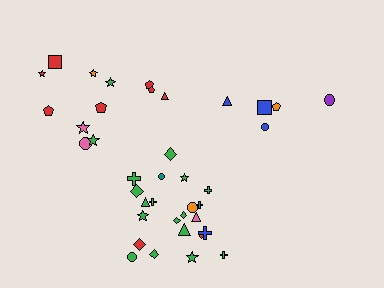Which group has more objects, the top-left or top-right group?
The top-left group.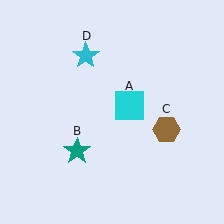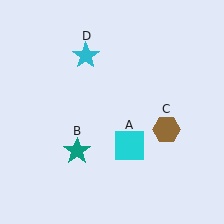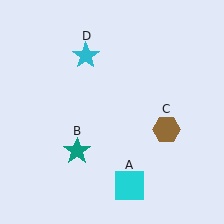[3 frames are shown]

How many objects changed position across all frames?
1 object changed position: cyan square (object A).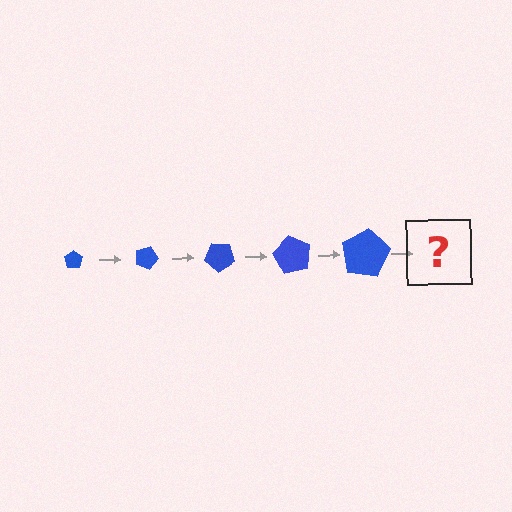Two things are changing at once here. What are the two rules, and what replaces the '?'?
The two rules are that the pentagon grows larger each step and it rotates 20 degrees each step. The '?' should be a pentagon, larger than the previous one and rotated 100 degrees from the start.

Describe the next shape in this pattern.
It should be a pentagon, larger than the previous one and rotated 100 degrees from the start.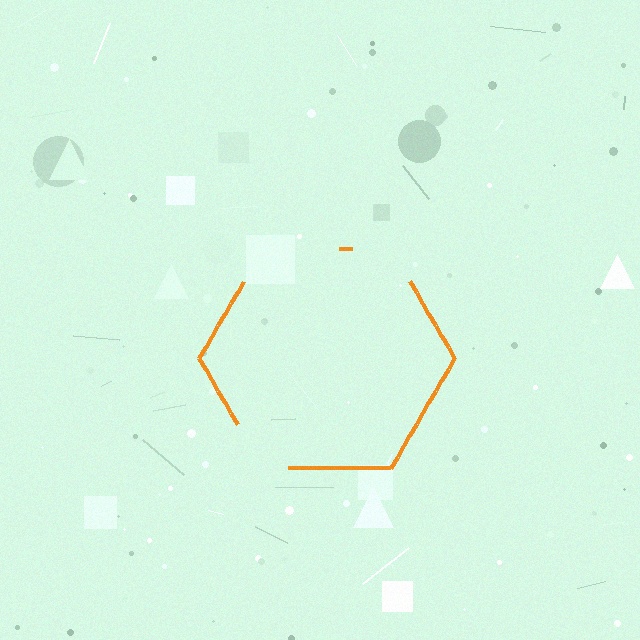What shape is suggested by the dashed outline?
The dashed outline suggests a hexagon.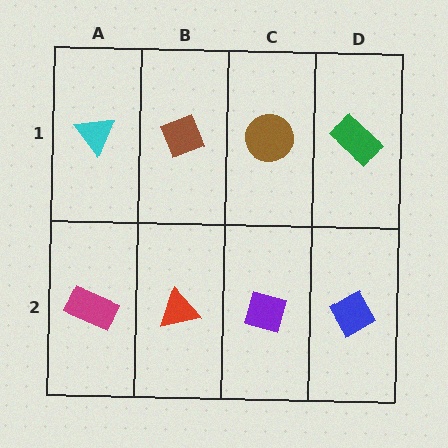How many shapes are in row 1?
4 shapes.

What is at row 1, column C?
A brown circle.